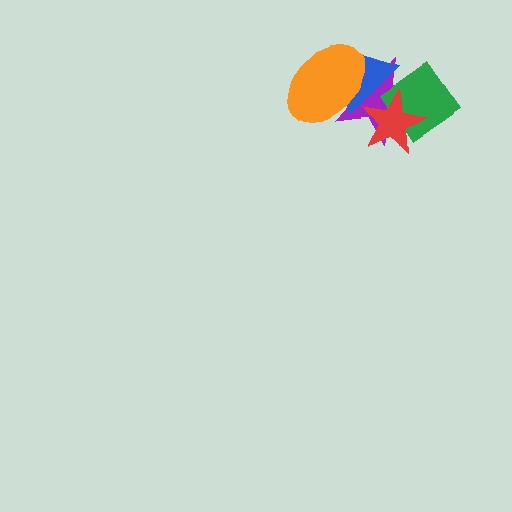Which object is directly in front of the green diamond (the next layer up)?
The red star is directly in front of the green diamond.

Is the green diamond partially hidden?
Yes, it is partially covered by another shape.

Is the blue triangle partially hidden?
Yes, it is partially covered by another shape.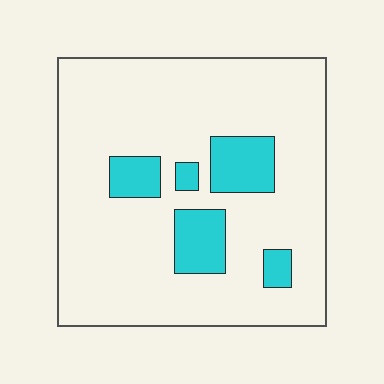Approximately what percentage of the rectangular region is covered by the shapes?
Approximately 15%.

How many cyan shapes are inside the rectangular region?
5.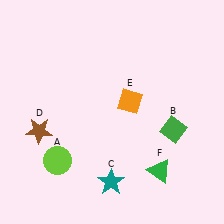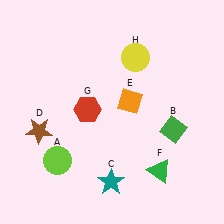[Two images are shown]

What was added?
A red hexagon (G), a yellow circle (H) were added in Image 2.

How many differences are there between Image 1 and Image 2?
There are 2 differences between the two images.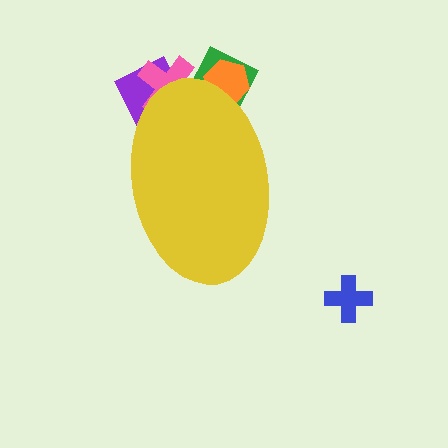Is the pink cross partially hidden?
Yes, the pink cross is partially hidden behind the yellow ellipse.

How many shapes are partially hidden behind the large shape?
4 shapes are partially hidden.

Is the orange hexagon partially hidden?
Yes, the orange hexagon is partially hidden behind the yellow ellipse.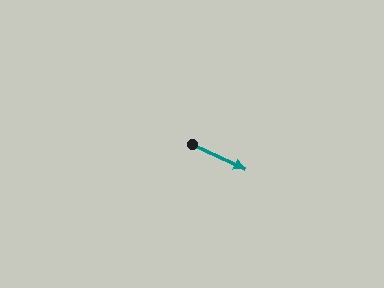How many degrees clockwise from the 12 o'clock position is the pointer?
Approximately 116 degrees.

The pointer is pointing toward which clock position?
Roughly 4 o'clock.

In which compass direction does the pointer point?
Southeast.